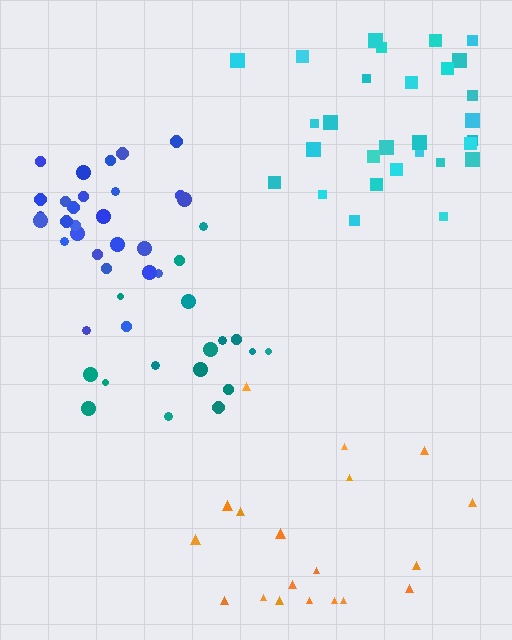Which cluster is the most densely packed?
Blue.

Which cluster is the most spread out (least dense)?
Orange.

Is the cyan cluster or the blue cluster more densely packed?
Blue.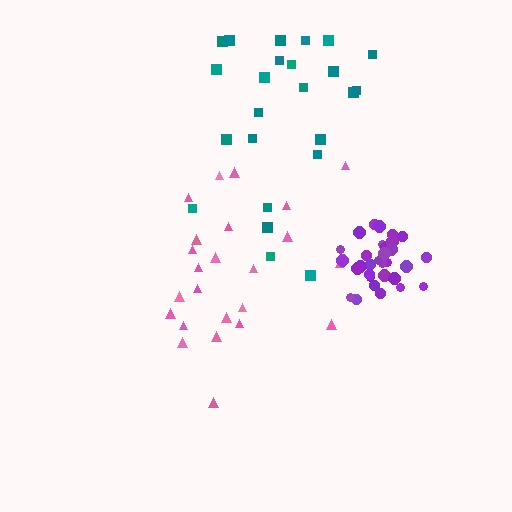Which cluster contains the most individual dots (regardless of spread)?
Purple (32).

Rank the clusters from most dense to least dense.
purple, pink, teal.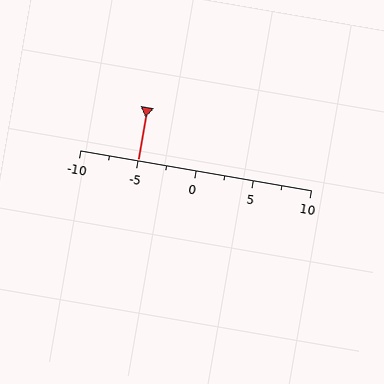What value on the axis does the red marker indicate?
The marker indicates approximately -5.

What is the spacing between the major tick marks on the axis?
The major ticks are spaced 5 apart.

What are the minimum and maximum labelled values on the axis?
The axis runs from -10 to 10.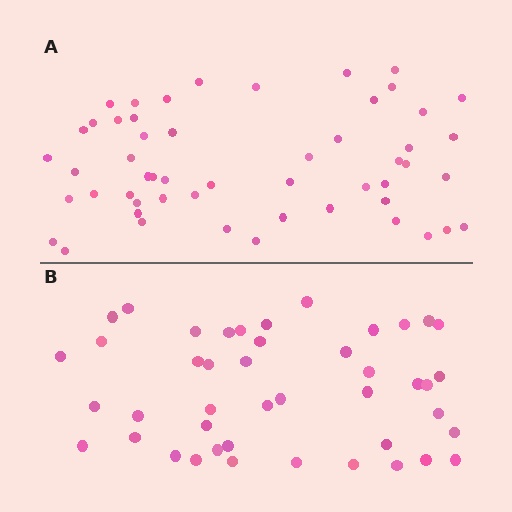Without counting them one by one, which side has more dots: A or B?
Region A (the top region) has more dots.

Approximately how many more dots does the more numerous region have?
Region A has roughly 8 or so more dots than region B.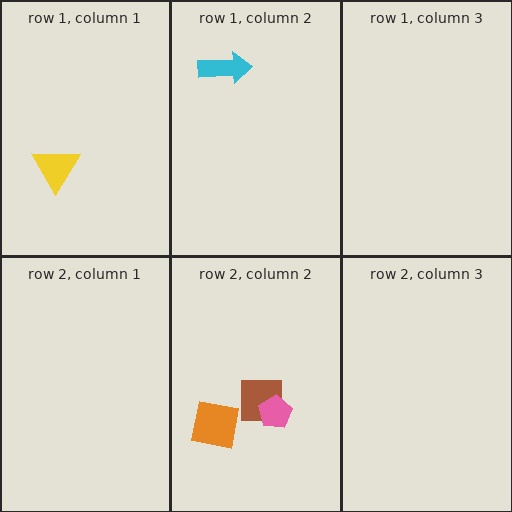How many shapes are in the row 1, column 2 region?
1.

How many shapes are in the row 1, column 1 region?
1.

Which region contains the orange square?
The row 2, column 2 region.